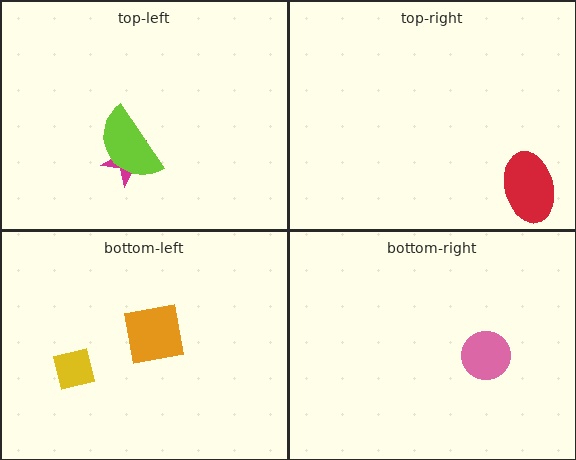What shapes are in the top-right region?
The red ellipse.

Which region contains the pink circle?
The bottom-right region.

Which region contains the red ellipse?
The top-right region.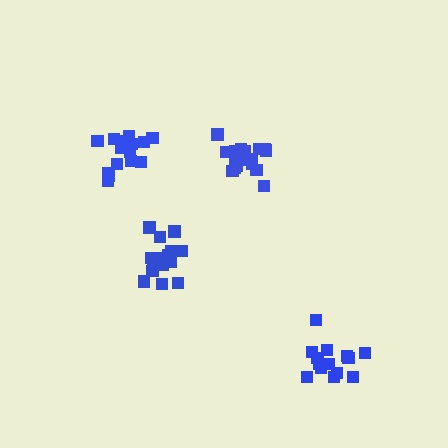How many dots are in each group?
Group 1: 16 dots, Group 2: 15 dots, Group 3: 18 dots, Group 4: 16 dots (65 total).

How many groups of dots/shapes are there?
There are 4 groups.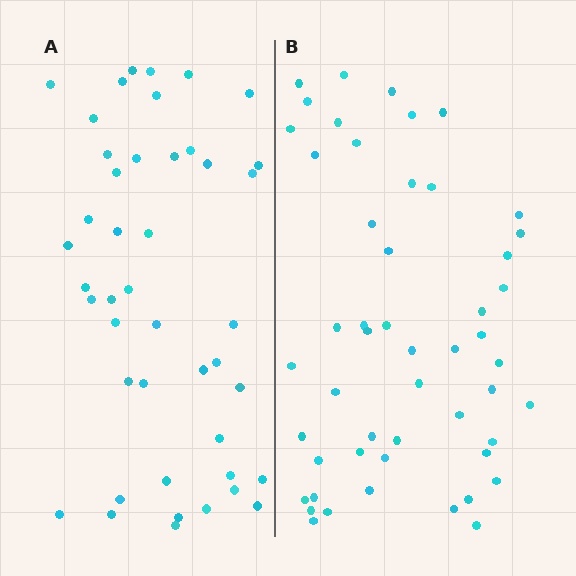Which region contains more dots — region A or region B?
Region B (the right region) has more dots.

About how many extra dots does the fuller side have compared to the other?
Region B has roughly 8 or so more dots than region A.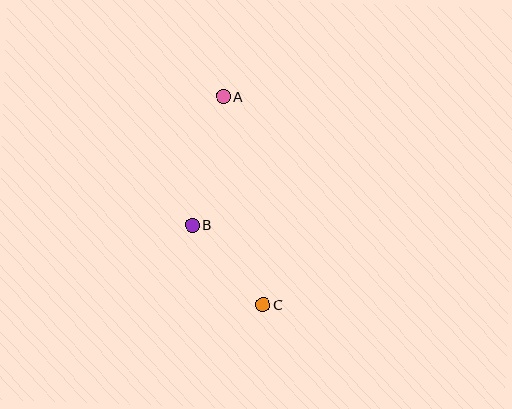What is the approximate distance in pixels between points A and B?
The distance between A and B is approximately 132 pixels.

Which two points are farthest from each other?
Points A and C are farthest from each other.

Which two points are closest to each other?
Points B and C are closest to each other.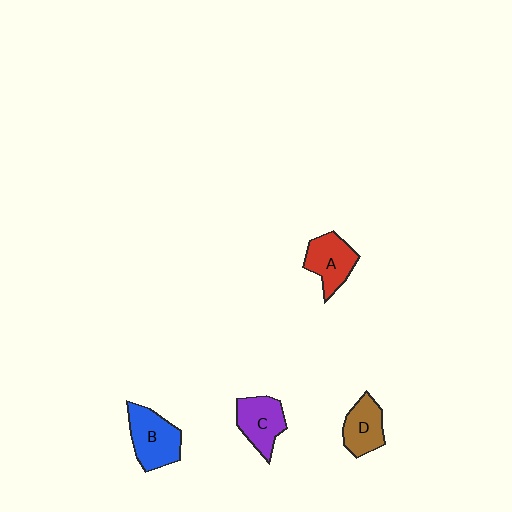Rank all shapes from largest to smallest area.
From largest to smallest: B (blue), A (red), C (purple), D (brown).